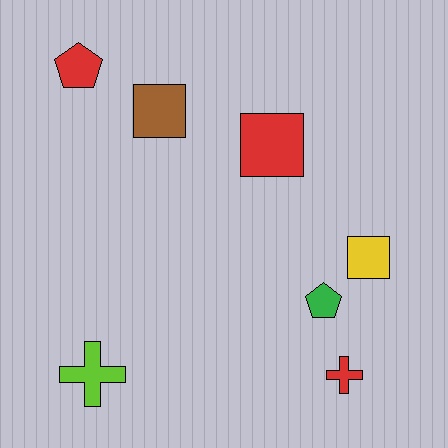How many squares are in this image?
There are 3 squares.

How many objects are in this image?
There are 7 objects.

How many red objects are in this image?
There are 3 red objects.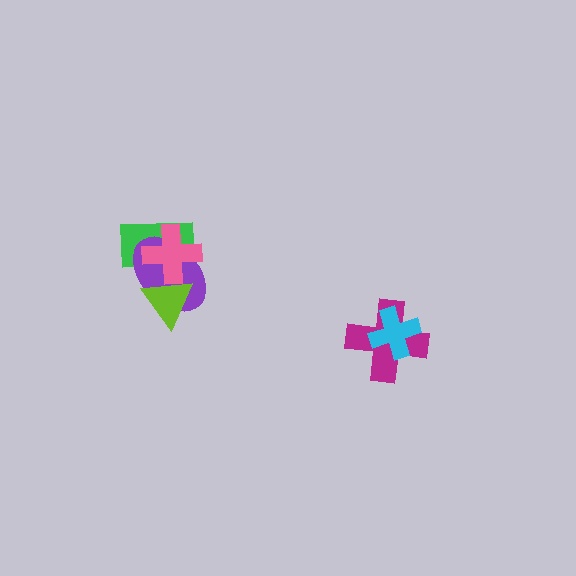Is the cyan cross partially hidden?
No, no other shape covers it.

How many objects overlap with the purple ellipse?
3 objects overlap with the purple ellipse.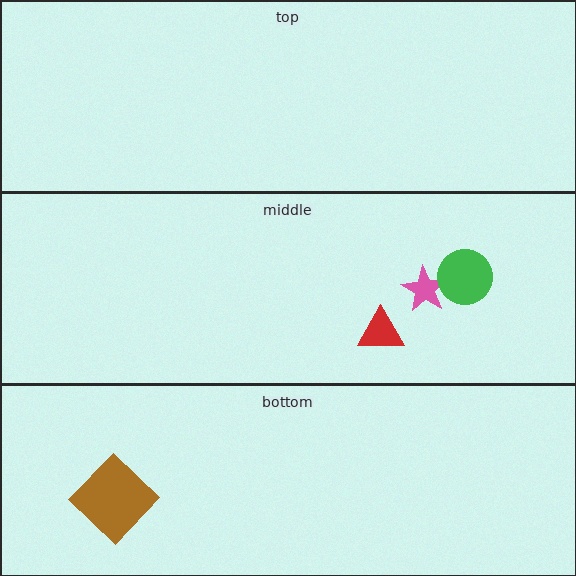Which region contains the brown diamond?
The bottom region.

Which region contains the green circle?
The middle region.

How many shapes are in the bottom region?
1.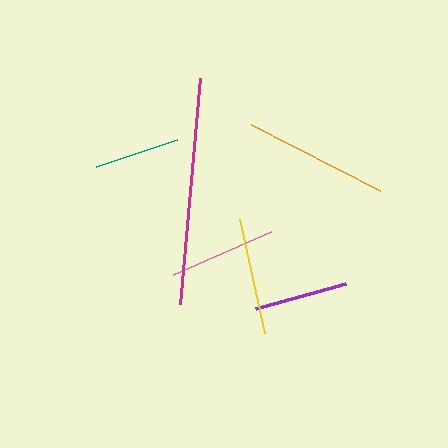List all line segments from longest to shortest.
From longest to shortest: magenta, orange, yellow, pink, purple, teal.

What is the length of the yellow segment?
The yellow segment is approximately 117 pixels long.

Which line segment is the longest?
The magenta line is the longest at approximately 227 pixels.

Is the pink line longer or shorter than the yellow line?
The yellow line is longer than the pink line.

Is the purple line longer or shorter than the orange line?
The orange line is longer than the purple line.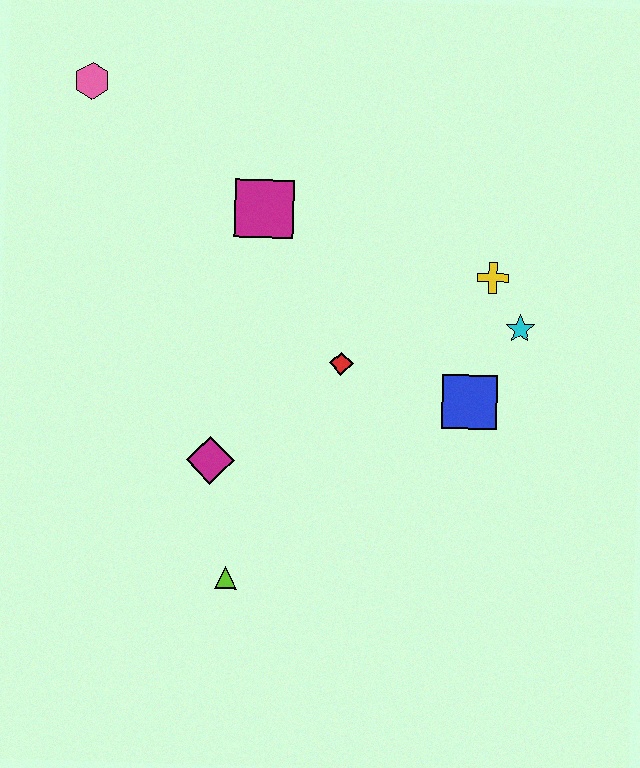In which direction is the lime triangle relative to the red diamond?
The lime triangle is below the red diamond.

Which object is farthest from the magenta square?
The lime triangle is farthest from the magenta square.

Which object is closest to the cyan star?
The yellow cross is closest to the cyan star.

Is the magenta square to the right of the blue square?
No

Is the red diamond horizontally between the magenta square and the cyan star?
Yes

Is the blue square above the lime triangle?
Yes